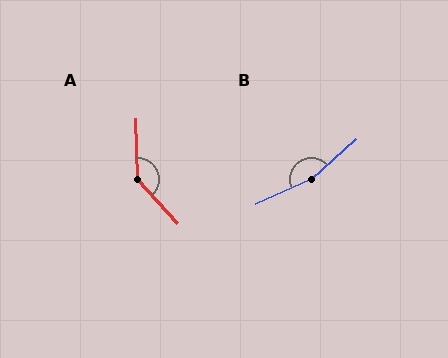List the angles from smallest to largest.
A (140°), B (163°).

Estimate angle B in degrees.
Approximately 163 degrees.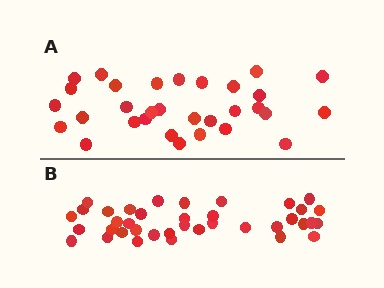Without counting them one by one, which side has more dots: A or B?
Region B (the bottom region) has more dots.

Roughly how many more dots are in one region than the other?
Region B has roughly 8 or so more dots than region A.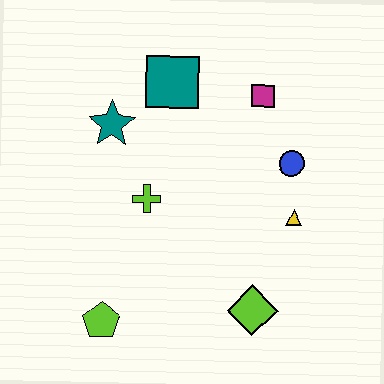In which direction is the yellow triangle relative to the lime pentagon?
The yellow triangle is to the right of the lime pentagon.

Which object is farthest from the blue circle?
The lime pentagon is farthest from the blue circle.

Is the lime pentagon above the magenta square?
No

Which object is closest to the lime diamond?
The yellow triangle is closest to the lime diamond.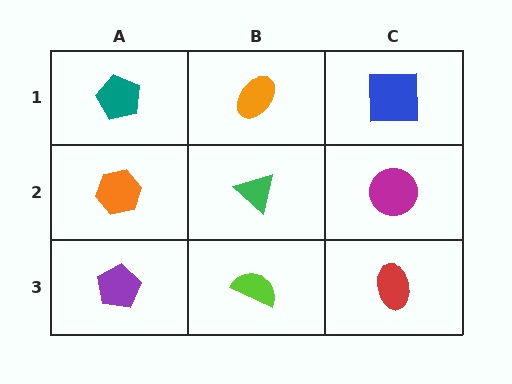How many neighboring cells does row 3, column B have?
3.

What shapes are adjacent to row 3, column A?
An orange hexagon (row 2, column A), a lime semicircle (row 3, column B).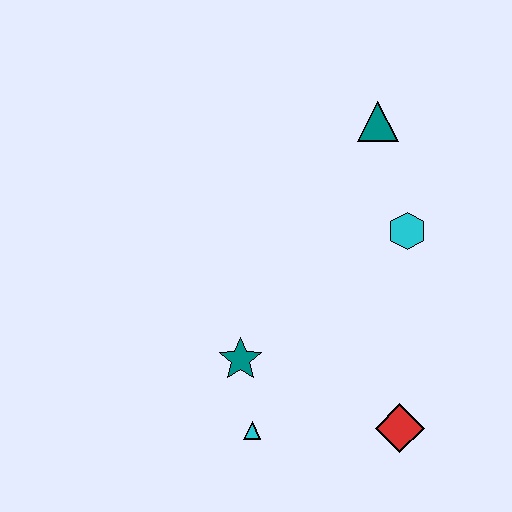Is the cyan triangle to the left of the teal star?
No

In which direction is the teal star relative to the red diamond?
The teal star is to the left of the red diamond.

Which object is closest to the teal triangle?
The cyan hexagon is closest to the teal triangle.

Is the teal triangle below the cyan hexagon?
No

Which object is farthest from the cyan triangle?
The teal triangle is farthest from the cyan triangle.